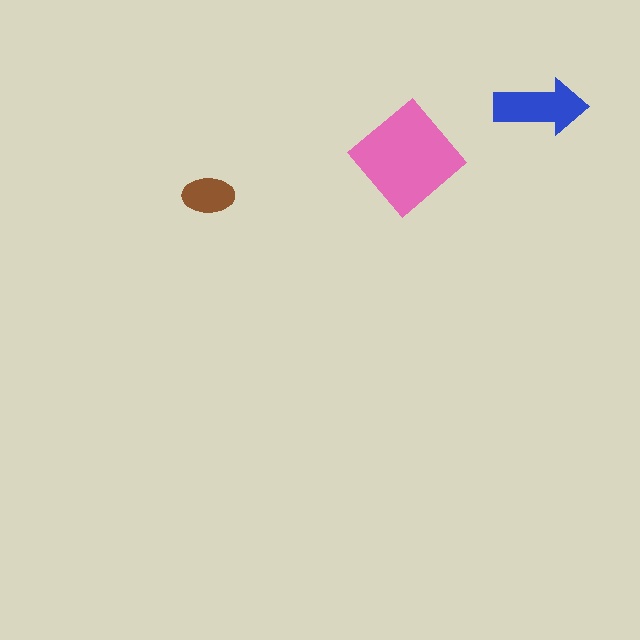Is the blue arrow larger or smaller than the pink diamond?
Smaller.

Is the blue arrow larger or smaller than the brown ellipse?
Larger.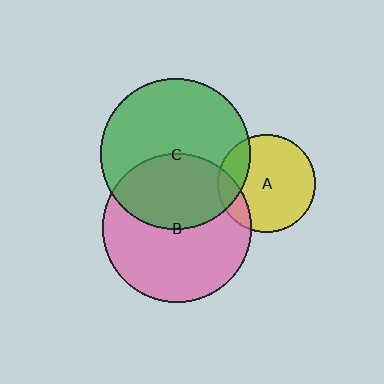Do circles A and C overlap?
Yes.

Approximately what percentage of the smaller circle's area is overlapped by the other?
Approximately 20%.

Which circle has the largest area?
Circle C (green).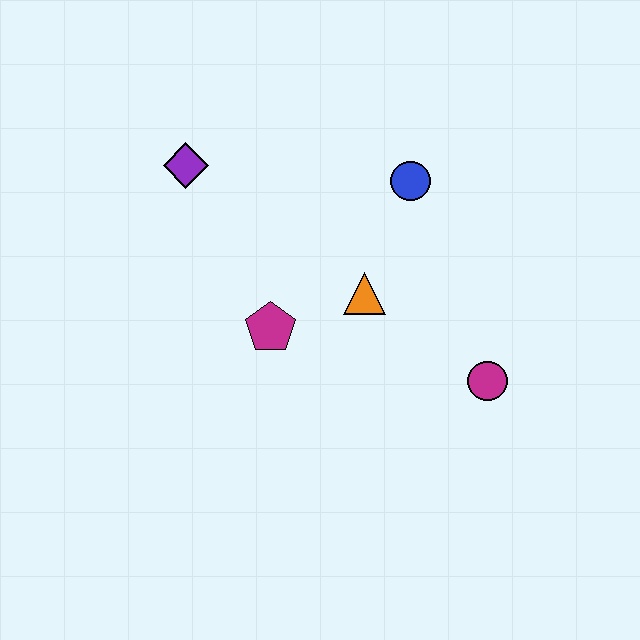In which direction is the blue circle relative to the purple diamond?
The blue circle is to the right of the purple diamond.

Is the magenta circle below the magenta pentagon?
Yes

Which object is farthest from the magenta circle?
The purple diamond is farthest from the magenta circle.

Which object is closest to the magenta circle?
The orange triangle is closest to the magenta circle.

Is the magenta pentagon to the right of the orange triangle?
No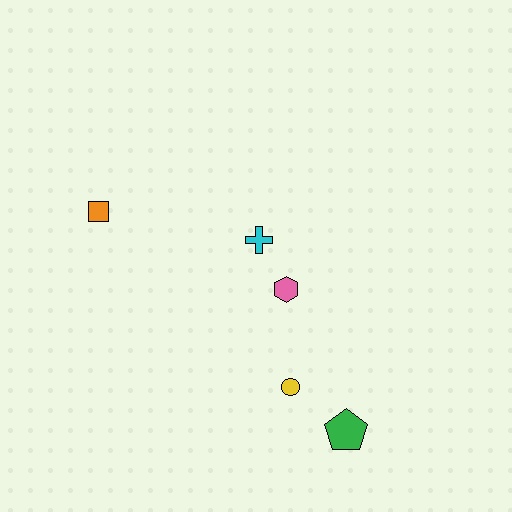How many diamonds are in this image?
There are no diamonds.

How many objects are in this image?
There are 5 objects.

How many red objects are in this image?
There are no red objects.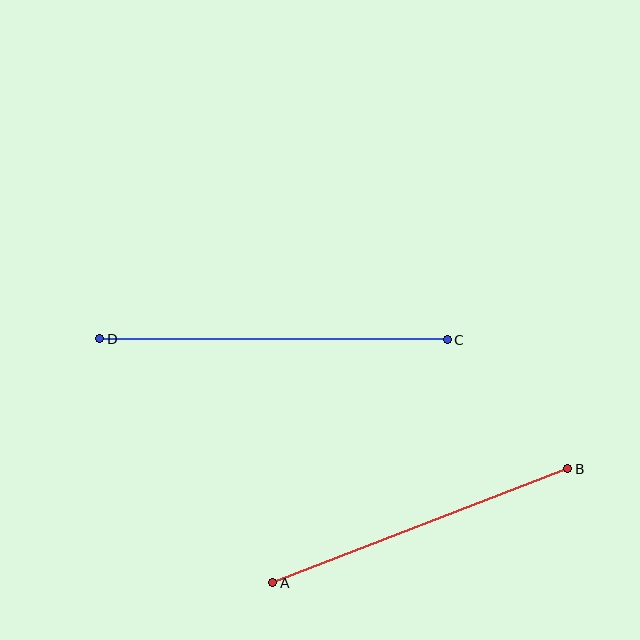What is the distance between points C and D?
The distance is approximately 348 pixels.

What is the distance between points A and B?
The distance is approximately 316 pixels.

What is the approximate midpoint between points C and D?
The midpoint is at approximately (274, 339) pixels.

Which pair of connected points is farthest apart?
Points C and D are farthest apart.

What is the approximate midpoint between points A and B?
The midpoint is at approximately (420, 526) pixels.